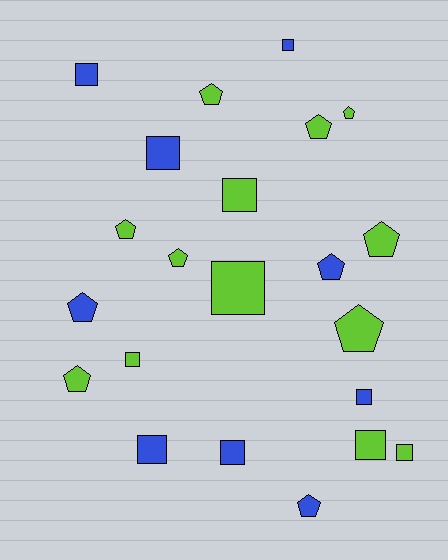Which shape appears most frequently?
Pentagon, with 11 objects.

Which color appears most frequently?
Lime, with 13 objects.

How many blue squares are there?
There are 6 blue squares.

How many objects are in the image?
There are 22 objects.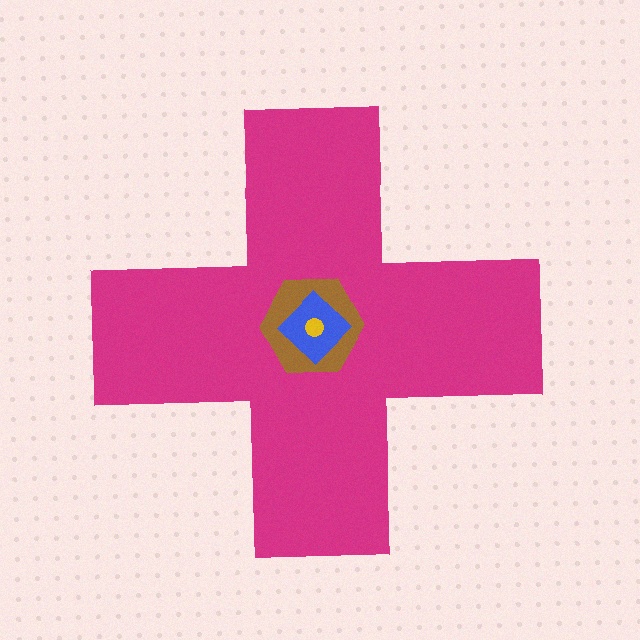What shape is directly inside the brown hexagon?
The blue diamond.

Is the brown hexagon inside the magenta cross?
Yes.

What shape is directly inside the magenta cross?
The brown hexagon.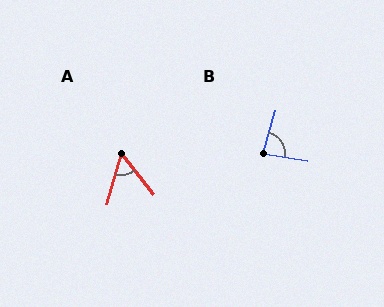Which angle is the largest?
B, at approximately 84 degrees.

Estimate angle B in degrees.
Approximately 84 degrees.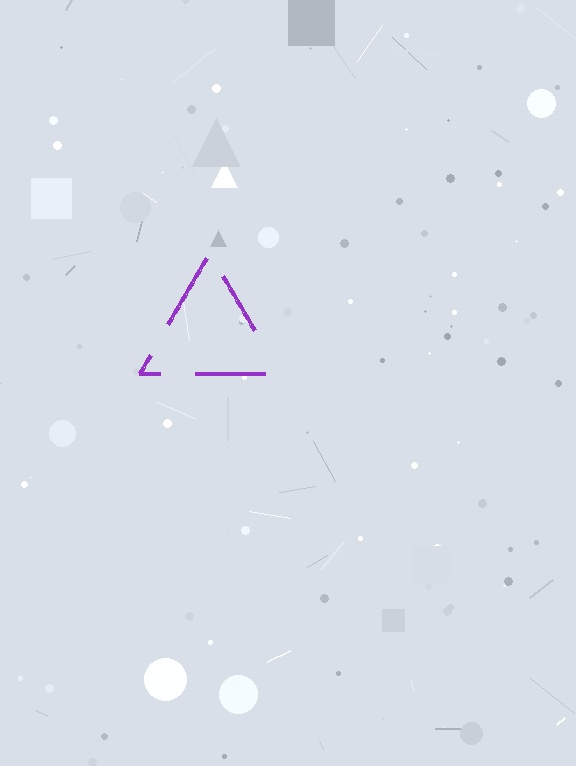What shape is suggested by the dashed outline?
The dashed outline suggests a triangle.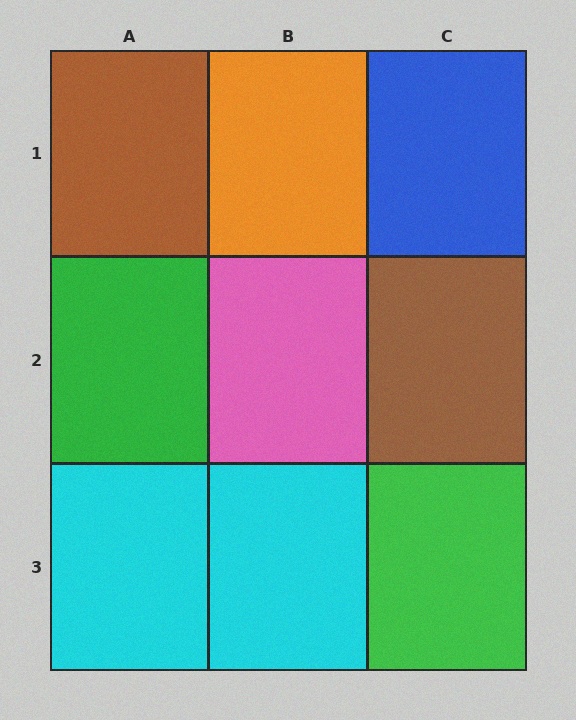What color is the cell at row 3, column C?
Green.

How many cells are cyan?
2 cells are cyan.